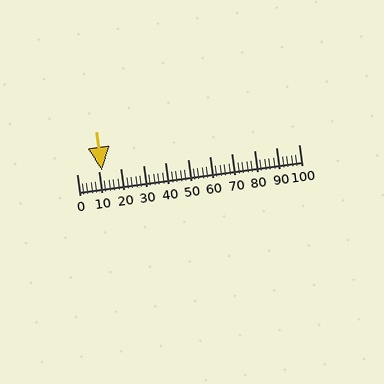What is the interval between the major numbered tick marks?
The major tick marks are spaced 10 units apart.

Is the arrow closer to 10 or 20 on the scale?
The arrow is closer to 10.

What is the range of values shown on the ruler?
The ruler shows values from 0 to 100.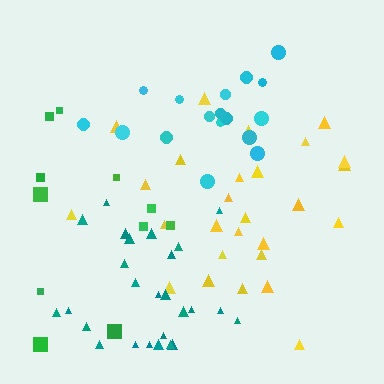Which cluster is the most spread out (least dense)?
Green.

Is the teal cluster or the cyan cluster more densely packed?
Cyan.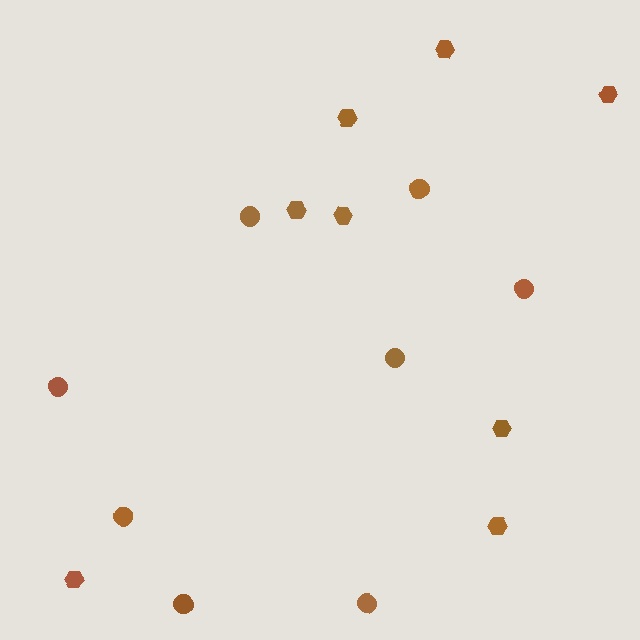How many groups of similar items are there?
There are 2 groups: one group of hexagons (8) and one group of circles (8).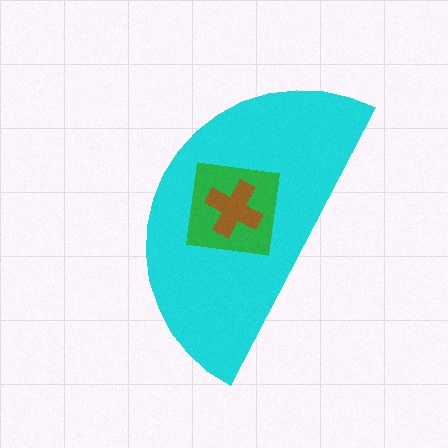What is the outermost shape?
The cyan semicircle.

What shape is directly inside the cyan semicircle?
The green square.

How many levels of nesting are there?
3.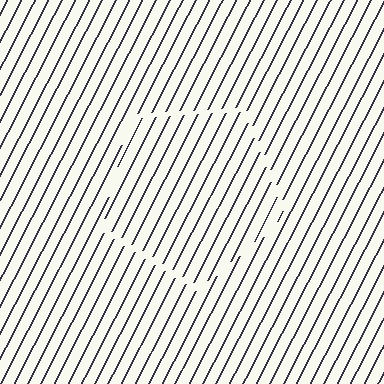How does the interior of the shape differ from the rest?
The interior of the shape contains the same grating, shifted by half a period — the contour is defined by the phase discontinuity where line-ends from the inner and outer gratings abut.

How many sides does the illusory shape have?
5 sides — the line-ends trace a pentagon.